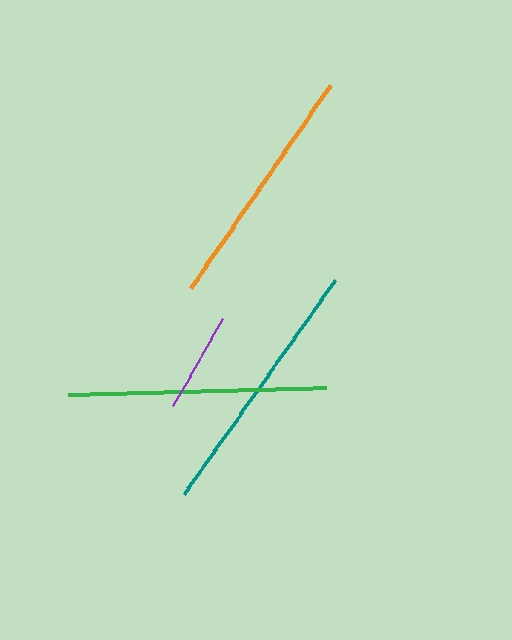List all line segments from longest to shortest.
From longest to shortest: teal, green, orange, purple.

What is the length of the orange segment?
The orange segment is approximately 247 pixels long.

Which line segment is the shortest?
The purple line is the shortest at approximately 101 pixels.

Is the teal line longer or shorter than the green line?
The teal line is longer than the green line.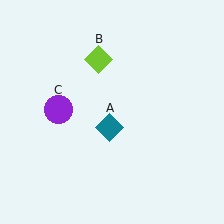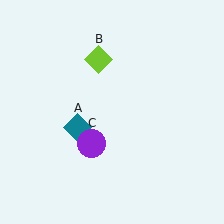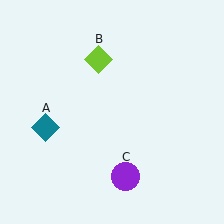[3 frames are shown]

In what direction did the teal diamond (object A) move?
The teal diamond (object A) moved left.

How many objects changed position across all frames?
2 objects changed position: teal diamond (object A), purple circle (object C).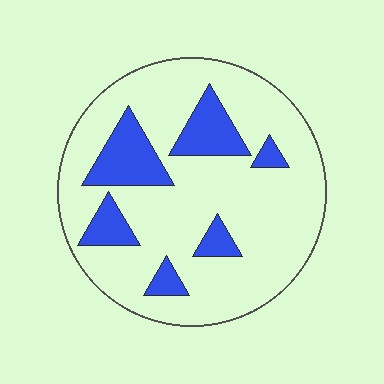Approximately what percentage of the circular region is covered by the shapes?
Approximately 20%.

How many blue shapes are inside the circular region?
6.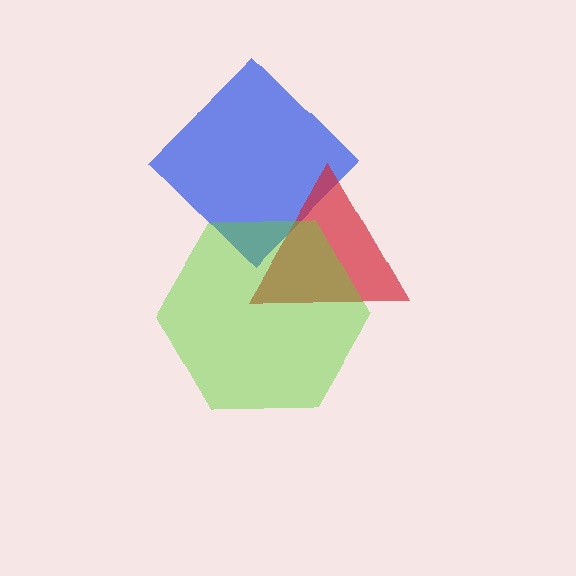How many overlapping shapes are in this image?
There are 3 overlapping shapes in the image.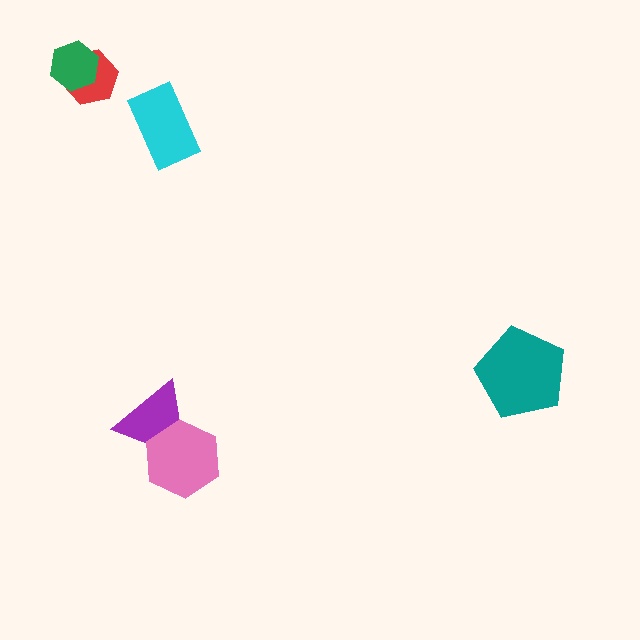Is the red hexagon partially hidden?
Yes, it is partially covered by another shape.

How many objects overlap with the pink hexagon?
1 object overlaps with the pink hexagon.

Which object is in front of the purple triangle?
The pink hexagon is in front of the purple triangle.